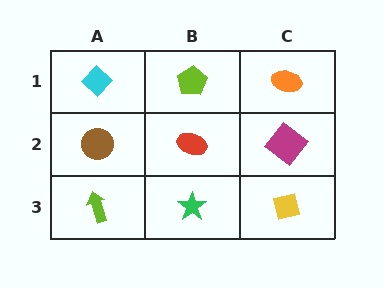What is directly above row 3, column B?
A red ellipse.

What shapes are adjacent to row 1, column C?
A magenta diamond (row 2, column C), a lime pentagon (row 1, column B).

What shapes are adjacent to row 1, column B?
A red ellipse (row 2, column B), a cyan diamond (row 1, column A), an orange ellipse (row 1, column C).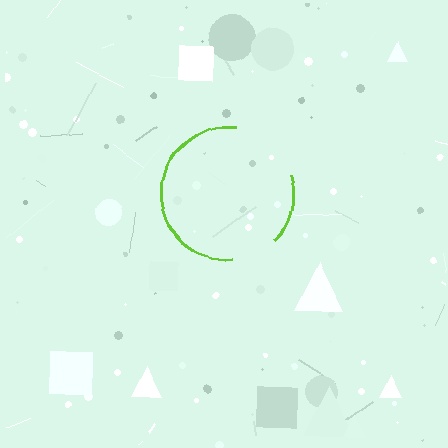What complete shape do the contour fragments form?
The contour fragments form a circle.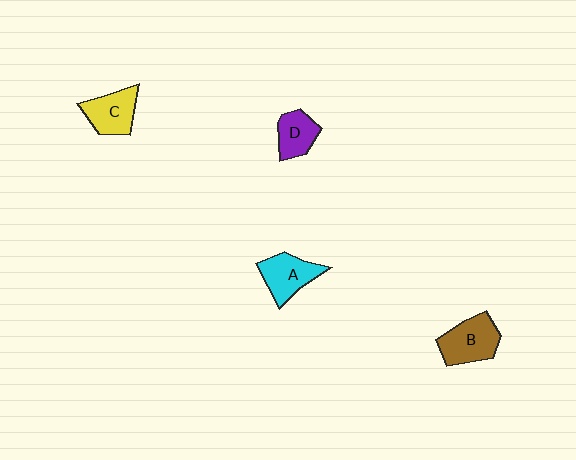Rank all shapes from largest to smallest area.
From largest to smallest: B (brown), A (cyan), C (yellow), D (purple).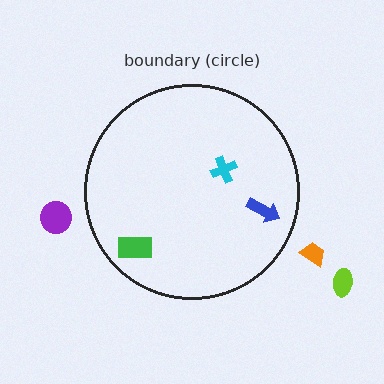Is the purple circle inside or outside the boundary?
Outside.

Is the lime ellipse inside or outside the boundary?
Outside.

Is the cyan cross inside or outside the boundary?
Inside.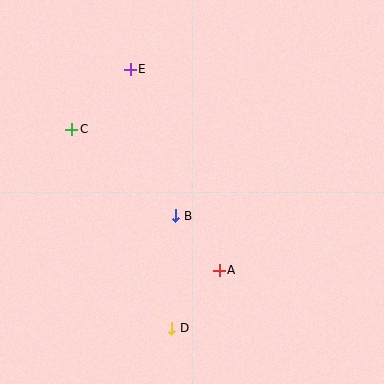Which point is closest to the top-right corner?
Point E is closest to the top-right corner.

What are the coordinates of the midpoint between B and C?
The midpoint between B and C is at (124, 173).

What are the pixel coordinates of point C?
Point C is at (72, 129).